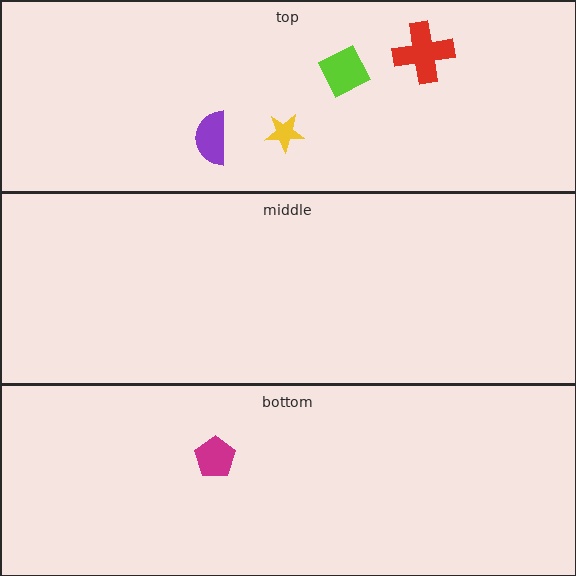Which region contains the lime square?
The top region.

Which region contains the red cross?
The top region.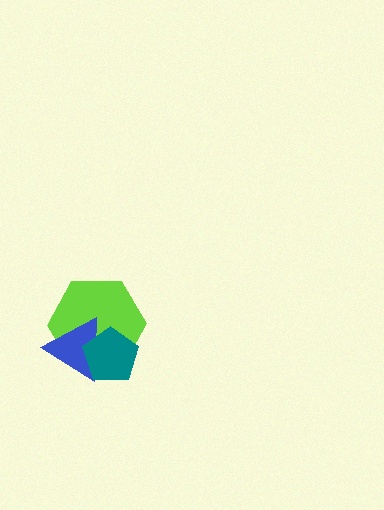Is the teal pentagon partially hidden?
No, no other shape covers it.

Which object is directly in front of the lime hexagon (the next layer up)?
The blue triangle is directly in front of the lime hexagon.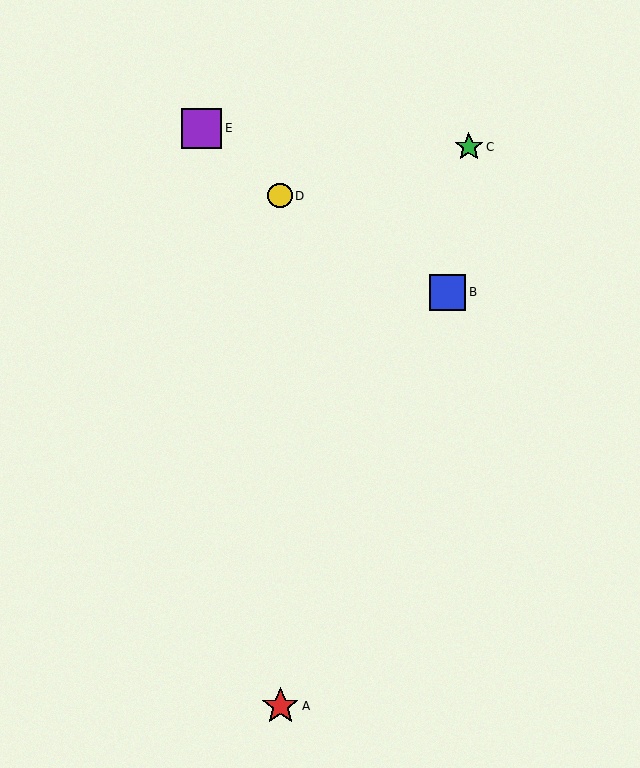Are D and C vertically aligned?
No, D is at x≈280 and C is at x≈469.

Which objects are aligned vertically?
Objects A, D are aligned vertically.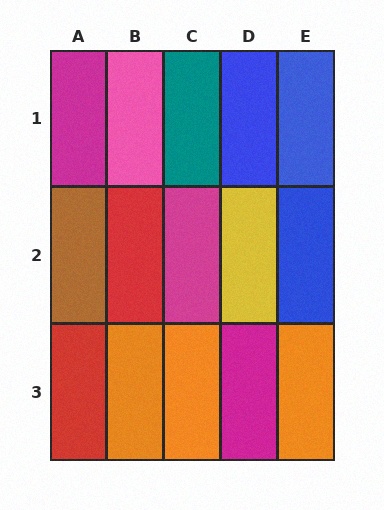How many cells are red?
2 cells are red.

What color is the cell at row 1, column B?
Pink.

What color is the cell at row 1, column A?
Magenta.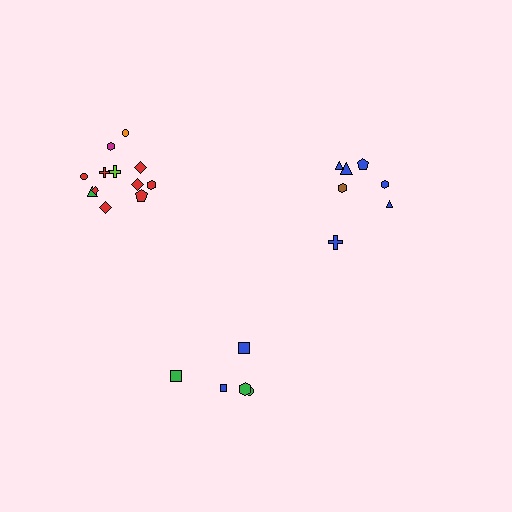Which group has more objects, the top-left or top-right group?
The top-left group.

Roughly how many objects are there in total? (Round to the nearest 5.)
Roughly 25 objects in total.